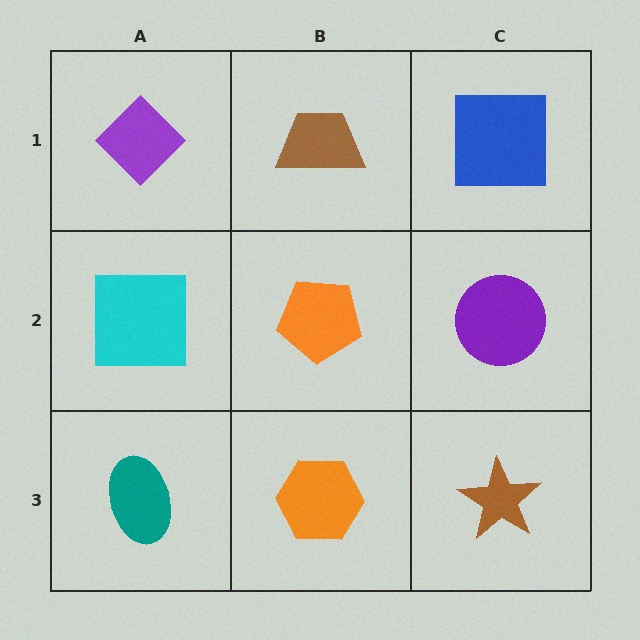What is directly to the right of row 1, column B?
A blue square.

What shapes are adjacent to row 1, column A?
A cyan square (row 2, column A), a brown trapezoid (row 1, column B).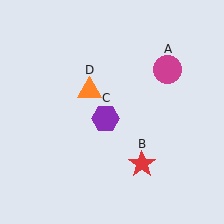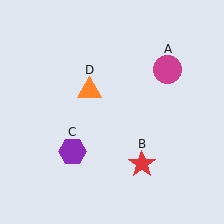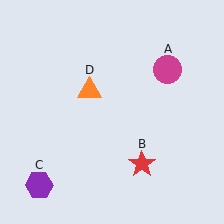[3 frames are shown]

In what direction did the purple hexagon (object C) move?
The purple hexagon (object C) moved down and to the left.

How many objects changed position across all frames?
1 object changed position: purple hexagon (object C).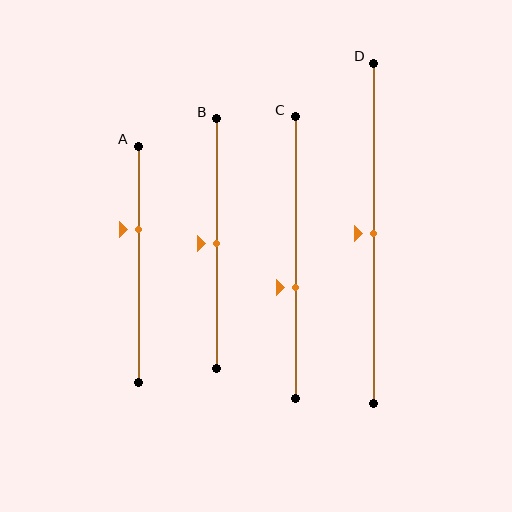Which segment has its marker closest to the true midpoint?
Segment B has its marker closest to the true midpoint.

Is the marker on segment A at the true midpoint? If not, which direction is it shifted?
No, the marker on segment A is shifted upward by about 15% of the segment length.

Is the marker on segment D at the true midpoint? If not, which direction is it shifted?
Yes, the marker on segment D is at the true midpoint.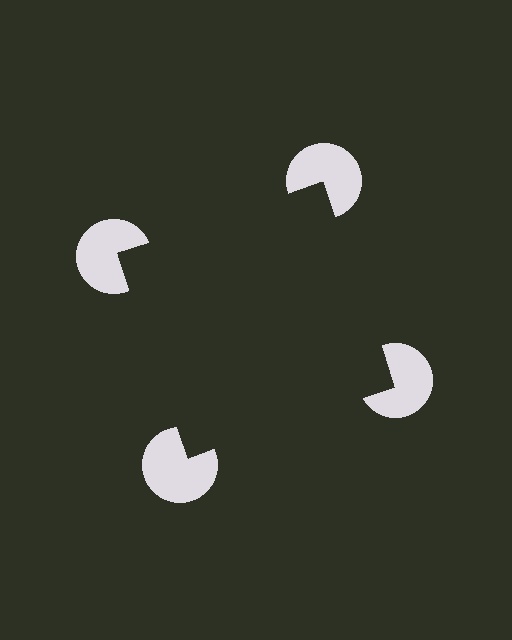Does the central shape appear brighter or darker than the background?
It typically appears slightly darker than the background, even though no actual brightness change is drawn.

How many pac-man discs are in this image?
There are 4 — one at each vertex of the illusory square.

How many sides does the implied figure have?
4 sides.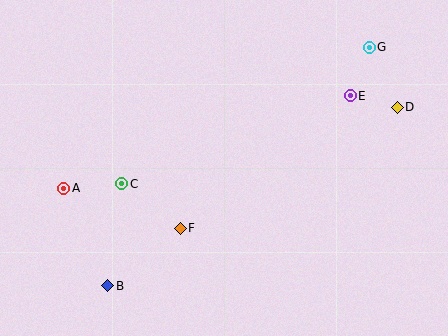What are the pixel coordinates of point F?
Point F is at (180, 228).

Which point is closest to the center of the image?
Point F at (180, 228) is closest to the center.